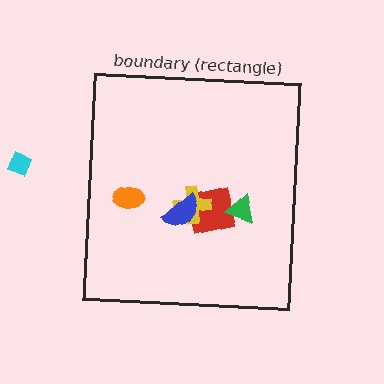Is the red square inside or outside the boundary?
Inside.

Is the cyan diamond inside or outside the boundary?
Outside.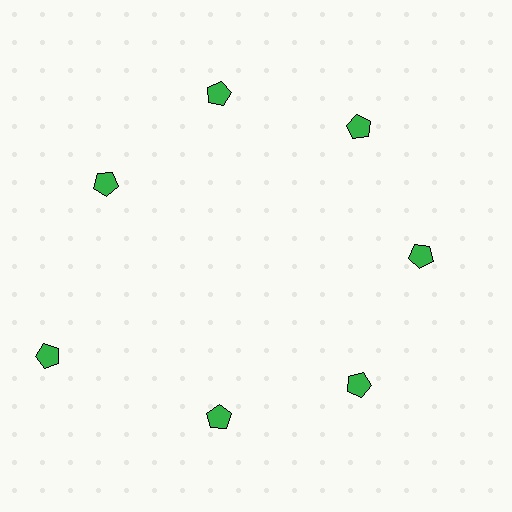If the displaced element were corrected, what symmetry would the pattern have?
It would have 7-fold rotational symmetry — the pattern would map onto itself every 51 degrees.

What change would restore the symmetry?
The symmetry would be restored by moving it inward, back onto the ring so that all 7 pentagons sit at equal angles and equal distance from the center.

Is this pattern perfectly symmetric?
No. The 7 green pentagons are arranged in a ring, but one element near the 8 o'clock position is pushed outward from the center, breaking the 7-fold rotational symmetry.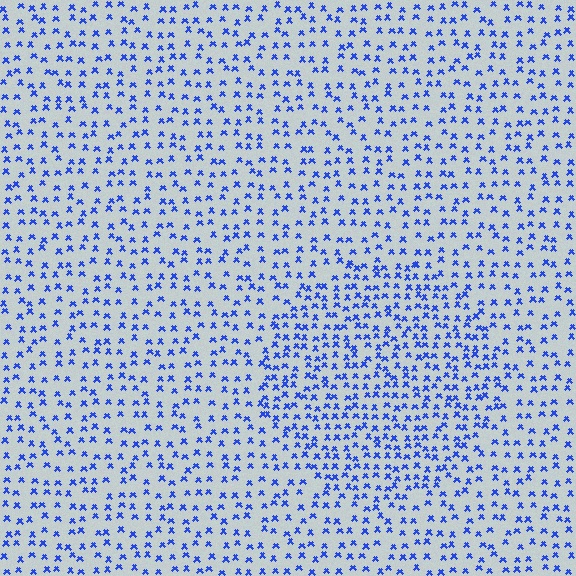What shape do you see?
I see a circle.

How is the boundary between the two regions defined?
The boundary is defined by a change in element density (approximately 1.6x ratio). All elements are the same color, size, and shape.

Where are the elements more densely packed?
The elements are more densely packed inside the circle boundary.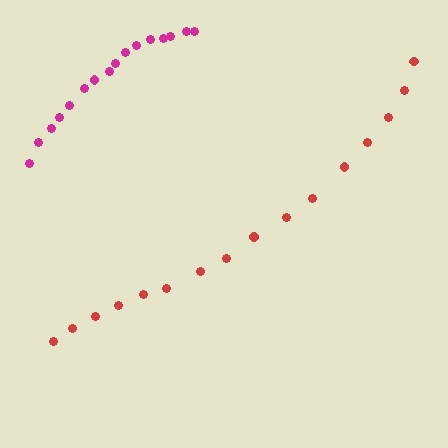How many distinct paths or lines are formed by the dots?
There are 2 distinct paths.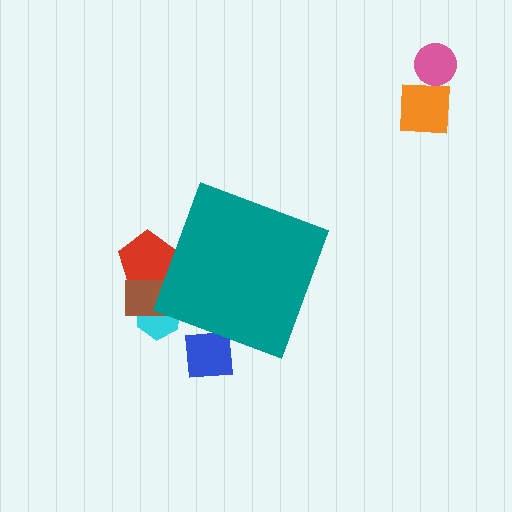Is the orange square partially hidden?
No, the orange square is fully visible.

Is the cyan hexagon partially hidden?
Yes, the cyan hexagon is partially hidden behind the teal diamond.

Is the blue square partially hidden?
Yes, the blue square is partially hidden behind the teal diamond.